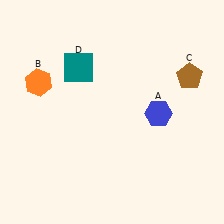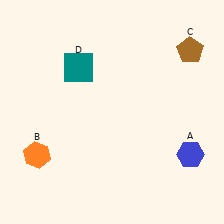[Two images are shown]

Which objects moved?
The objects that moved are: the blue hexagon (A), the orange hexagon (B), the brown pentagon (C).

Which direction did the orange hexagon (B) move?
The orange hexagon (B) moved down.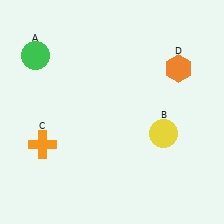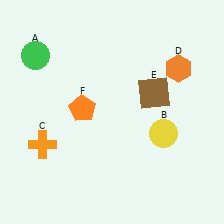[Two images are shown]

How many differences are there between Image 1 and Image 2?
There are 2 differences between the two images.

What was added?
A brown square (E), an orange pentagon (F) were added in Image 2.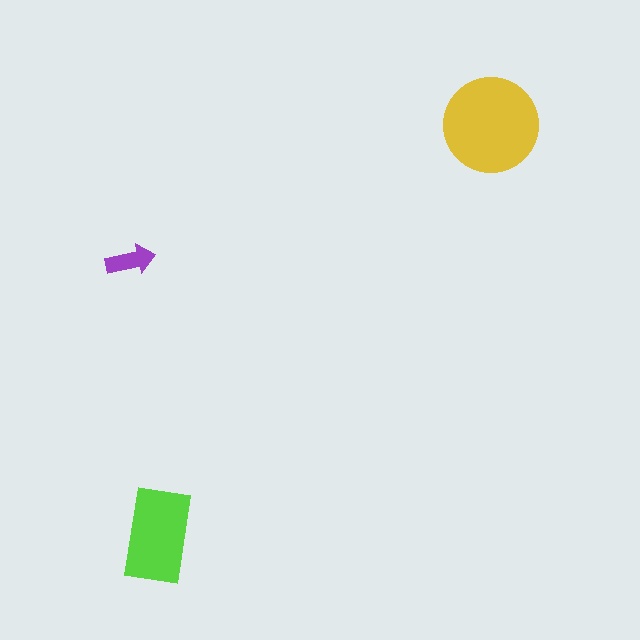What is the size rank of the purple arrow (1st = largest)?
3rd.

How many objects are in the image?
There are 3 objects in the image.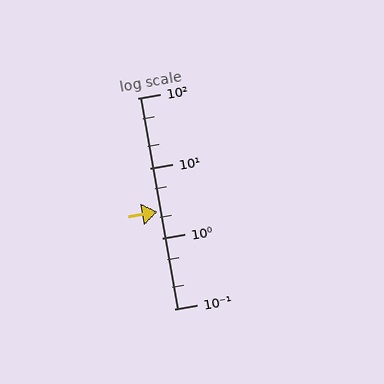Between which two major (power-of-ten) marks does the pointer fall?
The pointer is between 1 and 10.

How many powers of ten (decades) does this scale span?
The scale spans 3 decades, from 0.1 to 100.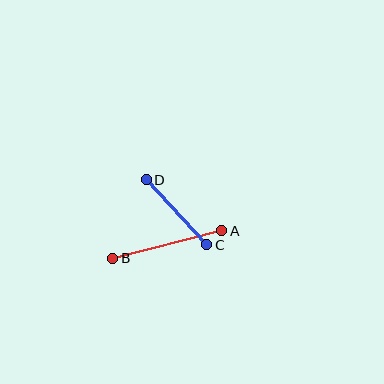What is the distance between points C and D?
The distance is approximately 89 pixels.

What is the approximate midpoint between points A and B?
The midpoint is at approximately (167, 245) pixels.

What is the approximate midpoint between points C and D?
The midpoint is at approximately (176, 212) pixels.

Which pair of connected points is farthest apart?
Points A and B are farthest apart.